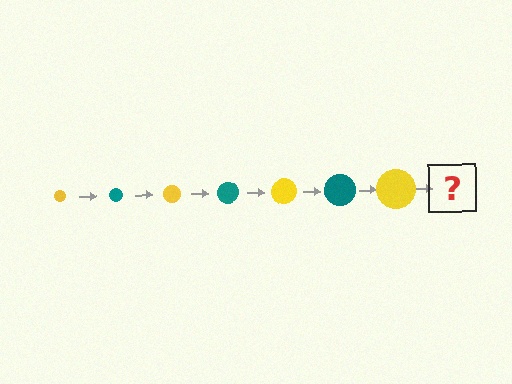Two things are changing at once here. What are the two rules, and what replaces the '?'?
The two rules are that the circle grows larger each step and the color cycles through yellow and teal. The '?' should be a teal circle, larger than the previous one.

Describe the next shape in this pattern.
It should be a teal circle, larger than the previous one.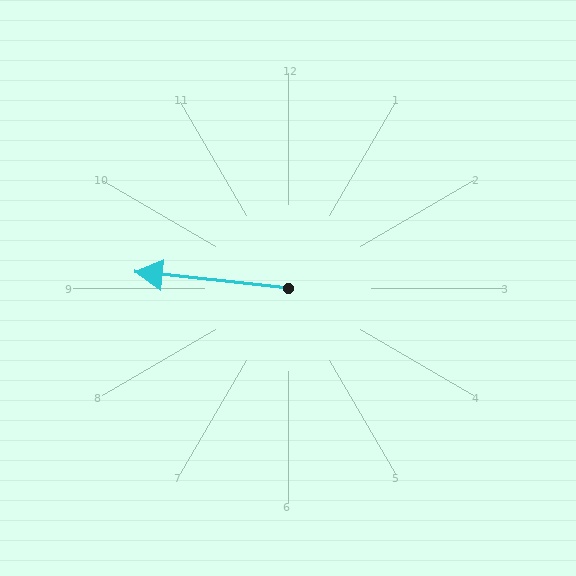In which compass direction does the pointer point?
West.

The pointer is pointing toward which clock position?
Roughly 9 o'clock.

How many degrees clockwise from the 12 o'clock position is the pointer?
Approximately 276 degrees.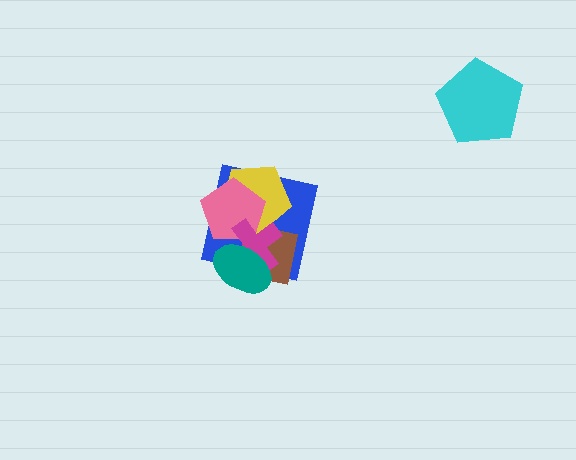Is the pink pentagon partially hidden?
Yes, it is partially covered by another shape.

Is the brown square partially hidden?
Yes, it is partially covered by another shape.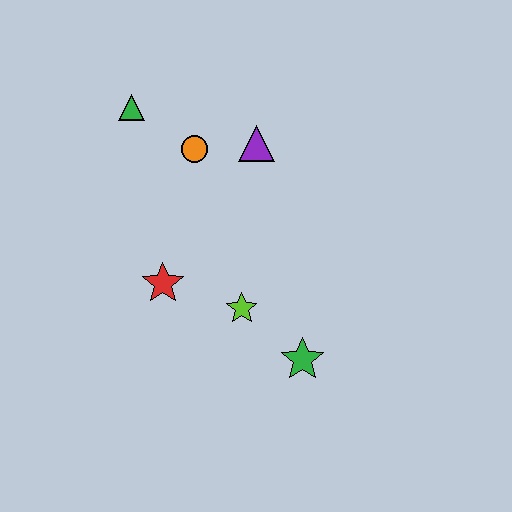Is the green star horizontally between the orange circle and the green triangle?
No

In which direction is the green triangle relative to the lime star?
The green triangle is above the lime star.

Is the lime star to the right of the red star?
Yes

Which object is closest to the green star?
The lime star is closest to the green star.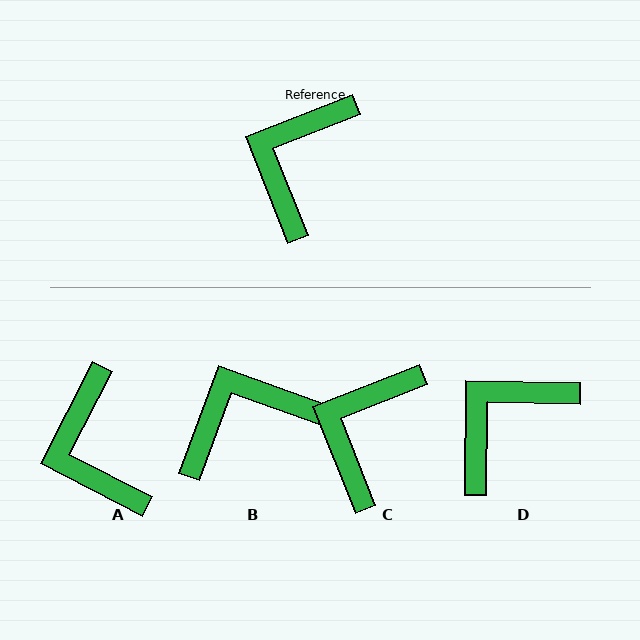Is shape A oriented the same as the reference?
No, it is off by about 41 degrees.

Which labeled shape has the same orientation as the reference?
C.